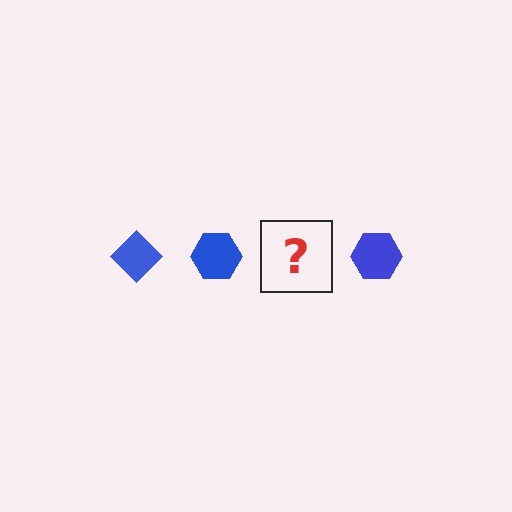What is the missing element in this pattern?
The missing element is a blue diamond.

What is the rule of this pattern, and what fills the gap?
The rule is that the pattern cycles through diamond, hexagon shapes in blue. The gap should be filled with a blue diamond.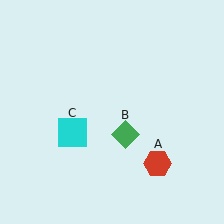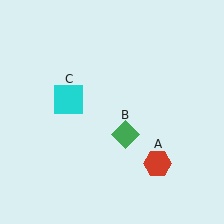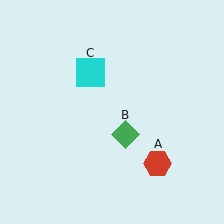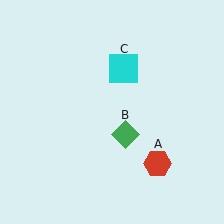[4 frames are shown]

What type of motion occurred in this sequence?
The cyan square (object C) rotated clockwise around the center of the scene.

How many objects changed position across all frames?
1 object changed position: cyan square (object C).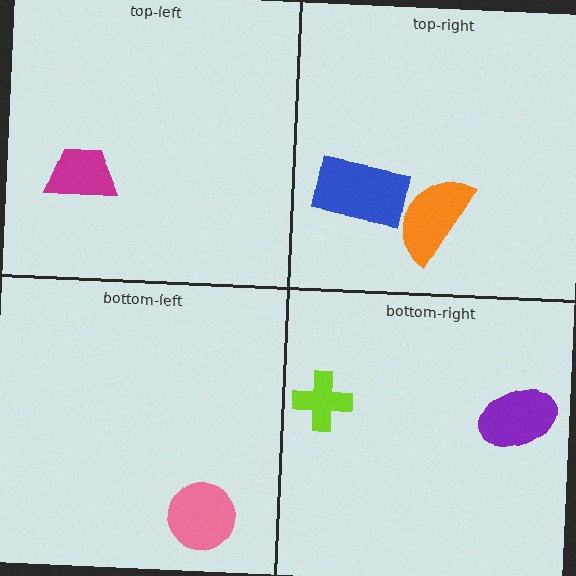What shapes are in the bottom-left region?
The pink circle.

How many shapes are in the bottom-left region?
1.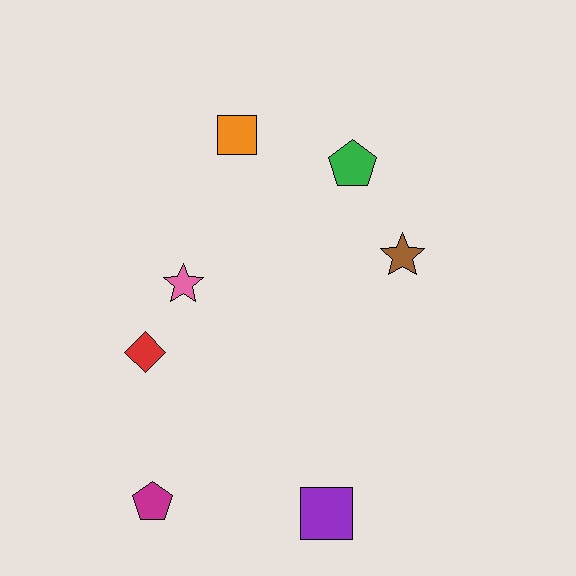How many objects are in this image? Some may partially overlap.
There are 7 objects.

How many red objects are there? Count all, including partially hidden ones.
There is 1 red object.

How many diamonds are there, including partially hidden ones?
There is 1 diamond.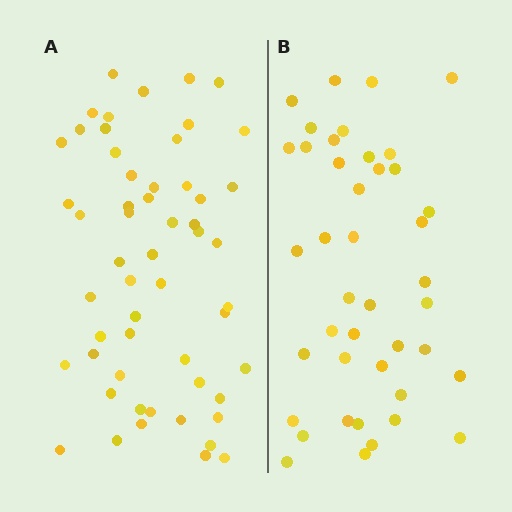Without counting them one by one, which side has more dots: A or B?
Region A (the left region) has more dots.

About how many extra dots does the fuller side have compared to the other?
Region A has approximately 15 more dots than region B.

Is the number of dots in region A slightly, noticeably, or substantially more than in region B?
Region A has noticeably more, but not dramatically so. The ratio is roughly 1.3 to 1.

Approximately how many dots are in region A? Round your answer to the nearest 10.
About 60 dots. (The exact count is 55, which rounds to 60.)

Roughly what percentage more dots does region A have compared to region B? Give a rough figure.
About 30% more.